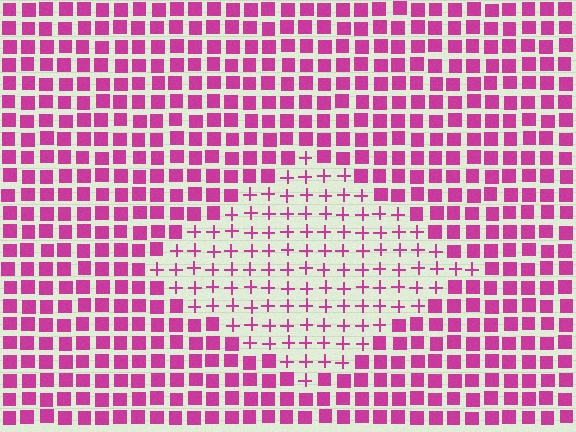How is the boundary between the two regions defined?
The boundary is defined by a change in element shape: plus signs inside vs. squares outside. All elements share the same color and spacing.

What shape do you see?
I see a diamond.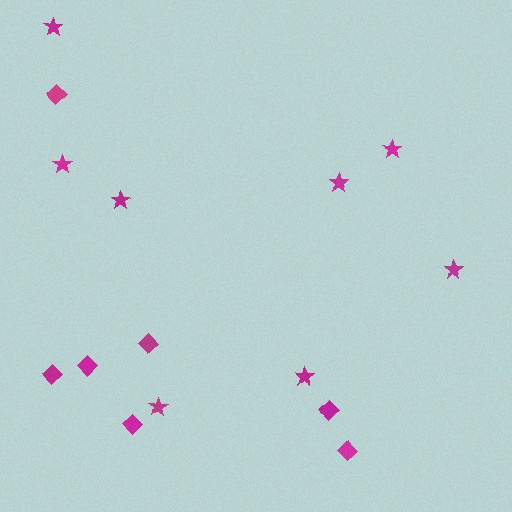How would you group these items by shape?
There are 2 groups: one group of stars (8) and one group of diamonds (7).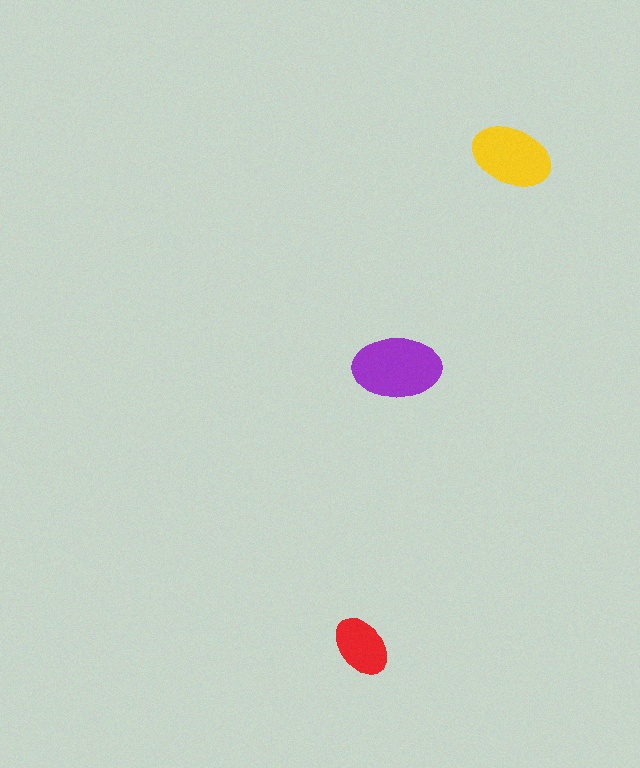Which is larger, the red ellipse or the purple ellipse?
The purple one.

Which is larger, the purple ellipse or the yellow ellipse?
The purple one.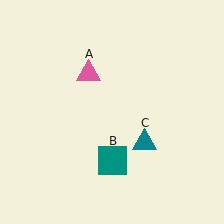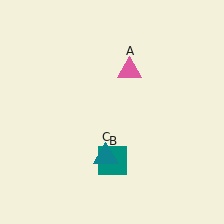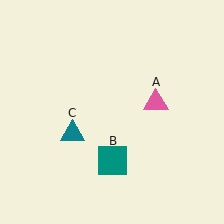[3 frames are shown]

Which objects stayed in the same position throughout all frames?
Teal square (object B) remained stationary.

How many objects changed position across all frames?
2 objects changed position: pink triangle (object A), teal triangle (object C).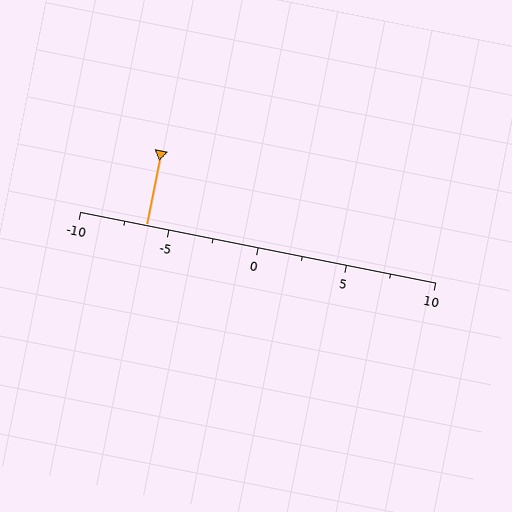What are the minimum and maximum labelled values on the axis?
The axis runs from -10 to 10.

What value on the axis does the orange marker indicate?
The marker indicates approximately -6.2.